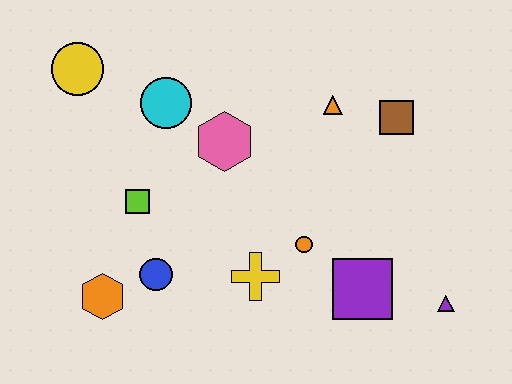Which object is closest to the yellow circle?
The cyan circle is closest to the yellow circle.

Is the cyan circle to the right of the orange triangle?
No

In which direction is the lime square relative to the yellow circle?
The lime square is below the yellow circle.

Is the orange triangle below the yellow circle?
Yes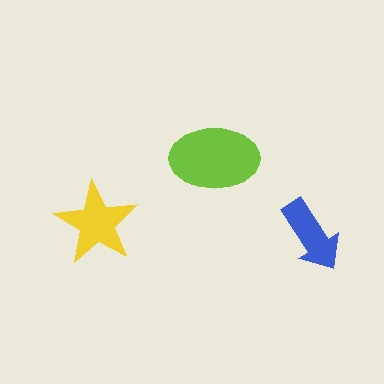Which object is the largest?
The lime ellipse.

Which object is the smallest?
The blue arrow.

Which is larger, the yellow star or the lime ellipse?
The lime ellipse.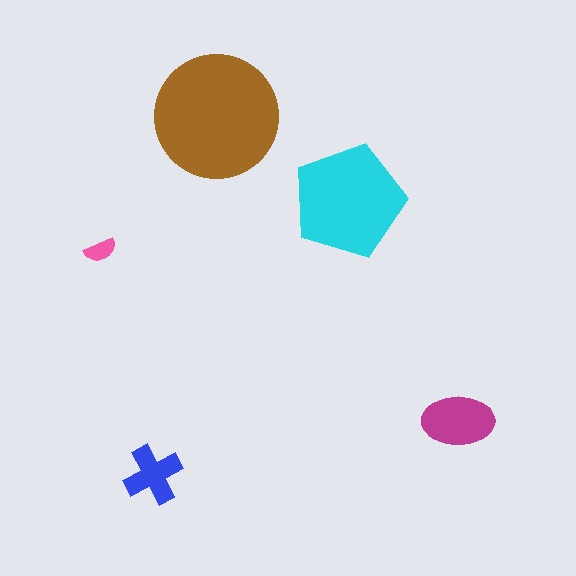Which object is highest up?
The brown circle is topmost.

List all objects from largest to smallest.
The brown circle, the cyan pentagon, the magenta ellipse, the blue cross, the pink semicircle.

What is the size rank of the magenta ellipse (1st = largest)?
3rd.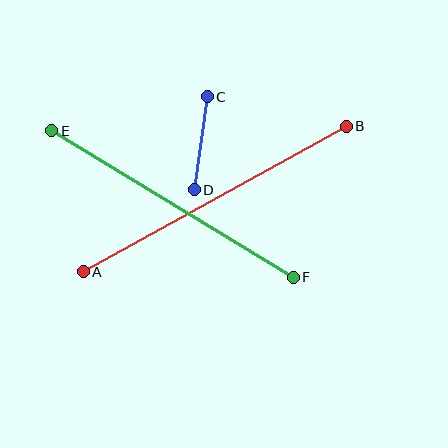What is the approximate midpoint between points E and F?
The midpoint is at approximately (173, 204) pixels.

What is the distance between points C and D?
The distance is approximately 94 pixels.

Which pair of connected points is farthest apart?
Points A and B are farthest apart.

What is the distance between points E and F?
The distance is approximately 282 pixels.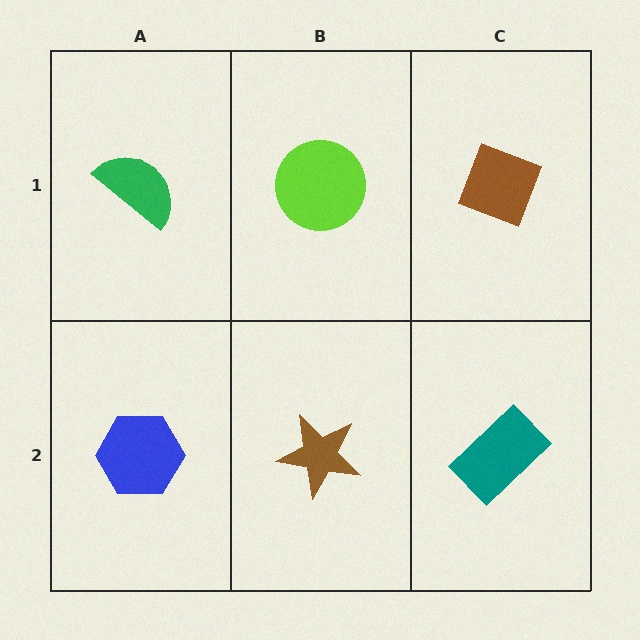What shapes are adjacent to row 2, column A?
A green semicircle (row 1, column A), a brown star (row 2, column B).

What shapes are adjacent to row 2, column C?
A brown diamond (row 1, column C), a brown star (row 2, column B).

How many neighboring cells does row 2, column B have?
3.